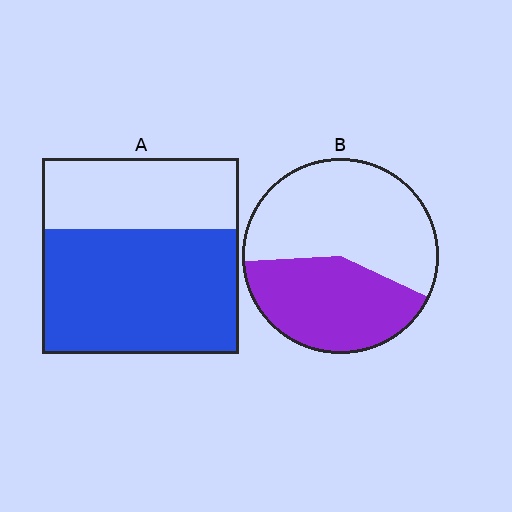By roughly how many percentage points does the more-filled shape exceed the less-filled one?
By roughly 20 percentage points (A over B).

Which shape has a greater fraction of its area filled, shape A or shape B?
Shape A.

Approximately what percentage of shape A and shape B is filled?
A is approximately 65% and B is approximately 40%.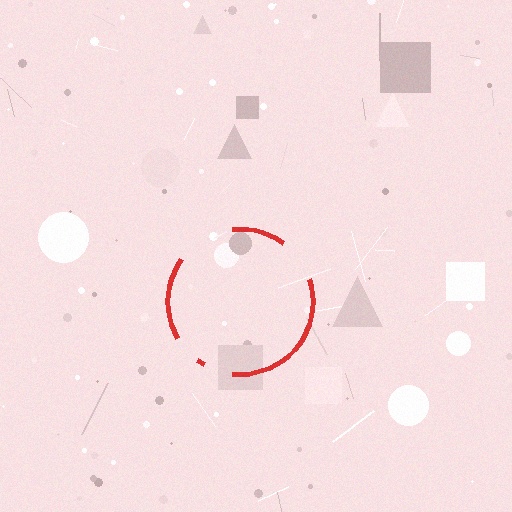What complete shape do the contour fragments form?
The contour fragments form a circle.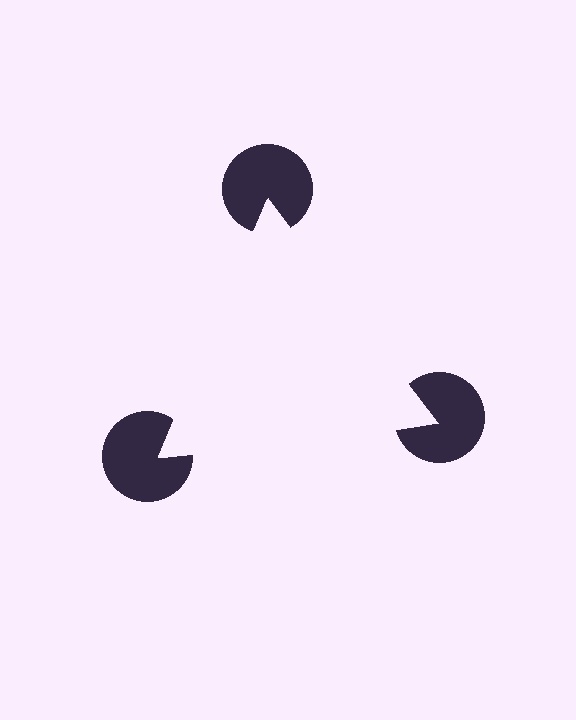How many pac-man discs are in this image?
There are 3 — one at each vertex of the illusory triangle.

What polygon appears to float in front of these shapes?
An illusory triangle — its edges are inferred from the aligned wedge cuts in the pac-man discs, not physically drawn.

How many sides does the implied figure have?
3 sides.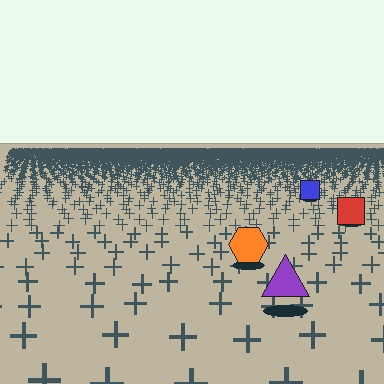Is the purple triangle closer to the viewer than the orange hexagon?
Yes. The purple triangle is closer — you can tell from the texture gradient: the ground texture is coarser near it.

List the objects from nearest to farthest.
From nearest to farthest: the purple triangle, the orange hexagon, the red square, the blue square.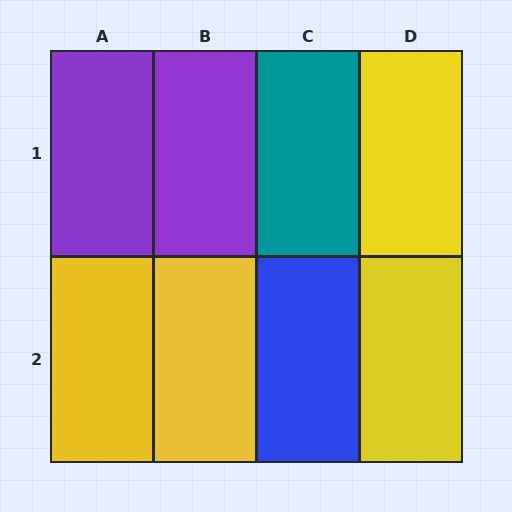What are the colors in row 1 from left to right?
Purple, purple, teal, yellow.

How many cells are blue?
1 cell is blue.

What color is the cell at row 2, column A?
Yellow.